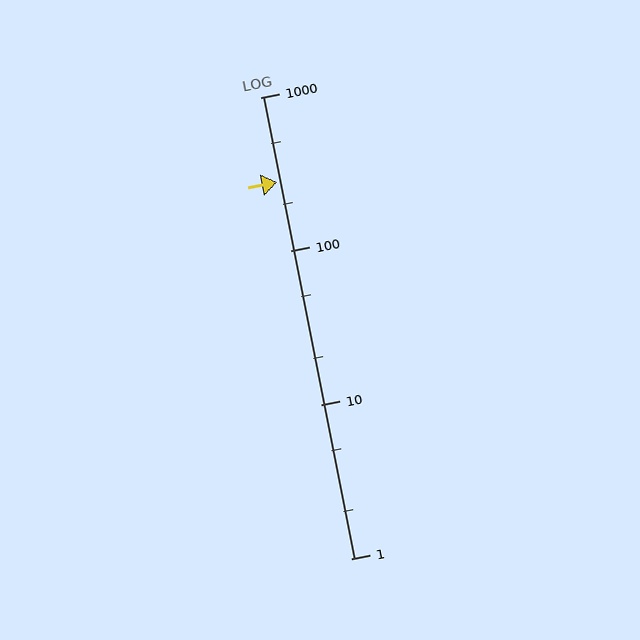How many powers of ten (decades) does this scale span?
The scale spans 3 decades, from 1 to 1000.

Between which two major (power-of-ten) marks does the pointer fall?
The pointer is between 100 and 1000.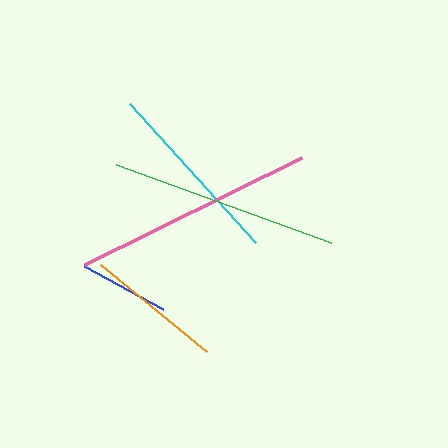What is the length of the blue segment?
The blue segment is approximately 90 pixels long.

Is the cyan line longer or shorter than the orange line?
The cyan line is longer than the orange line.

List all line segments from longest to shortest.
From longest to shortest: pink, green, cyan, orange, blue.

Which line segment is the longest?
The pink line is the longest at approximately 242 pixels.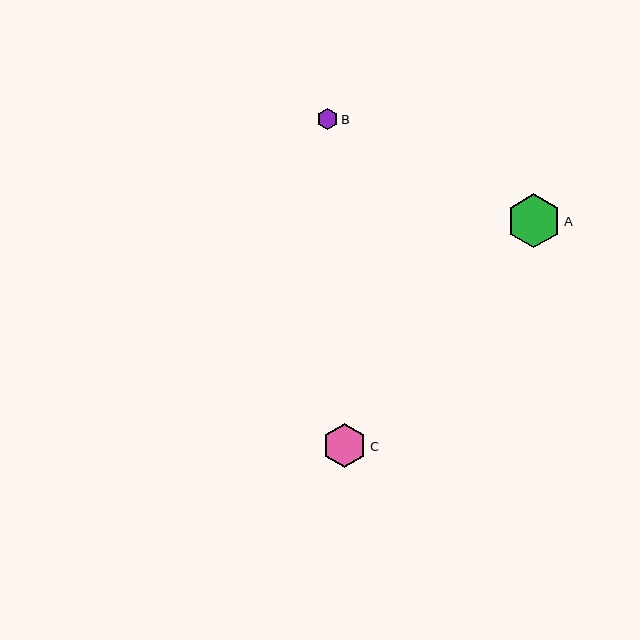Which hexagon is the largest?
Hexagon A is the largest with a size of approximately 54 pixels.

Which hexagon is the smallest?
Hexagon B is the smallest with a size of approximately 22 pixels.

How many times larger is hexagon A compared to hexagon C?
Hexagon A is approximately 1.2 times the size of hexagon C.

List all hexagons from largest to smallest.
From largest to smallest: A, C, B.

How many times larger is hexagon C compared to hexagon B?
Hexagon C is approximately 2.0 times the size of hexagon B.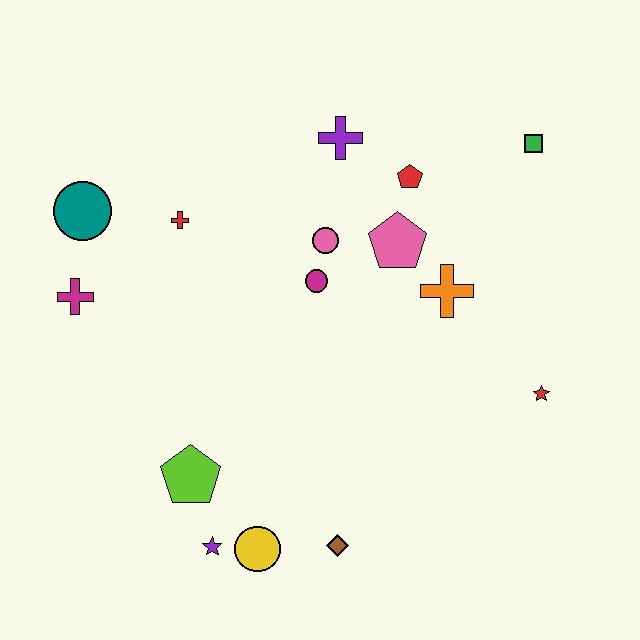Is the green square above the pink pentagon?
Yes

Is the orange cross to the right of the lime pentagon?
Yes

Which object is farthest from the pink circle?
The purple star is farthest from the pink circle.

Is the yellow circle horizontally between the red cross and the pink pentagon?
Yes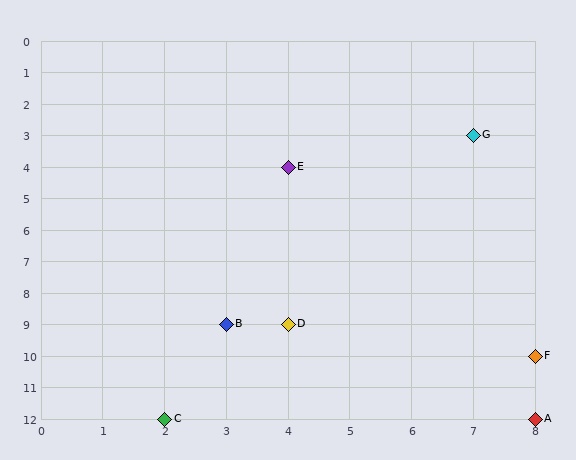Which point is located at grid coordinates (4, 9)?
Point D is at (4, 9).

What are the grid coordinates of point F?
Point F is at grid coordinates (8, 10).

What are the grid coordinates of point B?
Point B is at grid coordinates (3, 9).